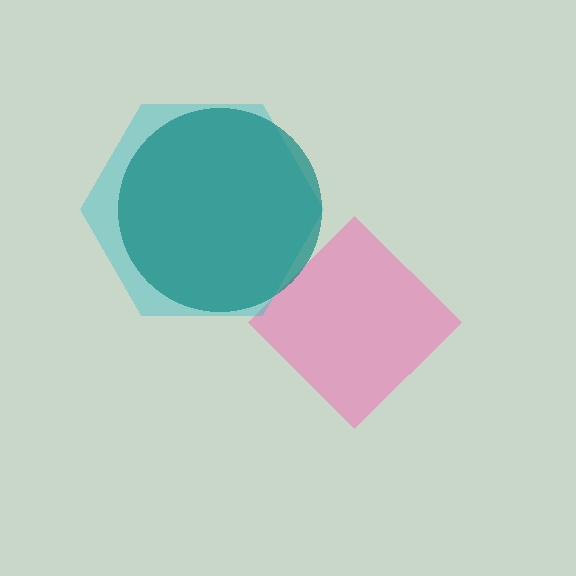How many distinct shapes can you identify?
There are 3 distinct shapes: a pink diamond, a cyan hexagon, a teal circle.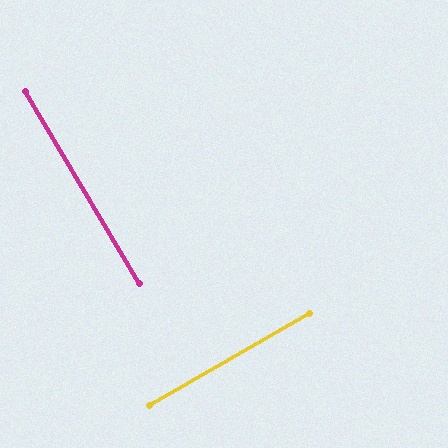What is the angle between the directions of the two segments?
Approximately 89 degrees.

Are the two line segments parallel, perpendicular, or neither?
Perpendicular — they meet at approximately 89°.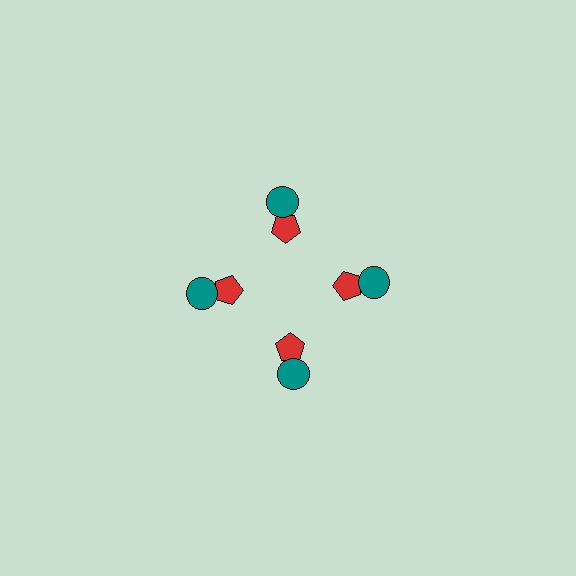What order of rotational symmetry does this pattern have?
This pattern has 4-fold rotational symmetry.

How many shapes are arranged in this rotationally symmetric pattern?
There are 8 shapes, arranged in 4 groups of 2.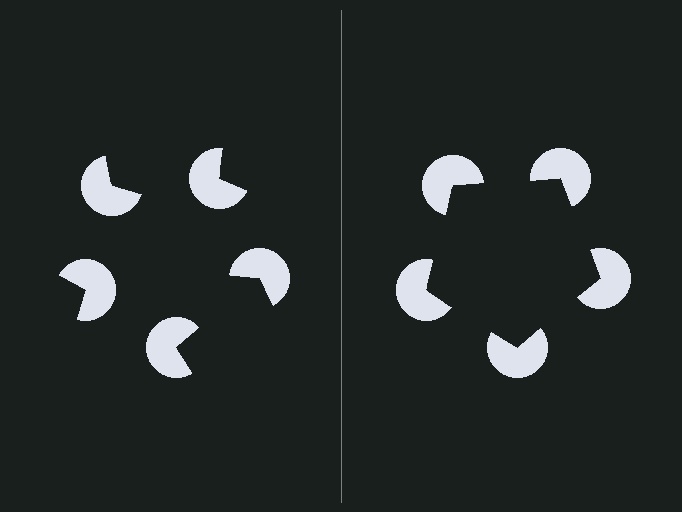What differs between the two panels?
The pac-man discs are positioned identically on both sides; only the wedge orientations differ. On the right they align to a pentagon; on the left they are misaligned.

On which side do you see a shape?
An illusory pentagon appears on the right side. On the left side the wedge cuts are rotated, so no coherent shape forms.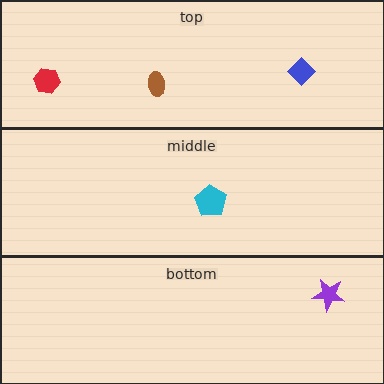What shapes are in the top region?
The brown ellipse, the blue diamond, the red hexagon.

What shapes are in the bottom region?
The purple star.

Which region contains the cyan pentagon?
The middle region.